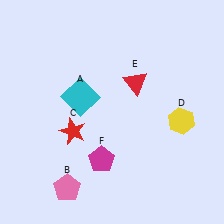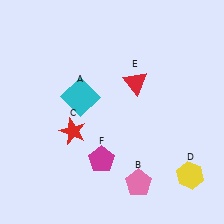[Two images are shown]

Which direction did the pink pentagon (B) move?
The pink pentagon (B) moved right.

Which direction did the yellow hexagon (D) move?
The yellow hexagon (D) moved down.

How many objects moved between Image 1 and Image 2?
2 objects moved between the two images.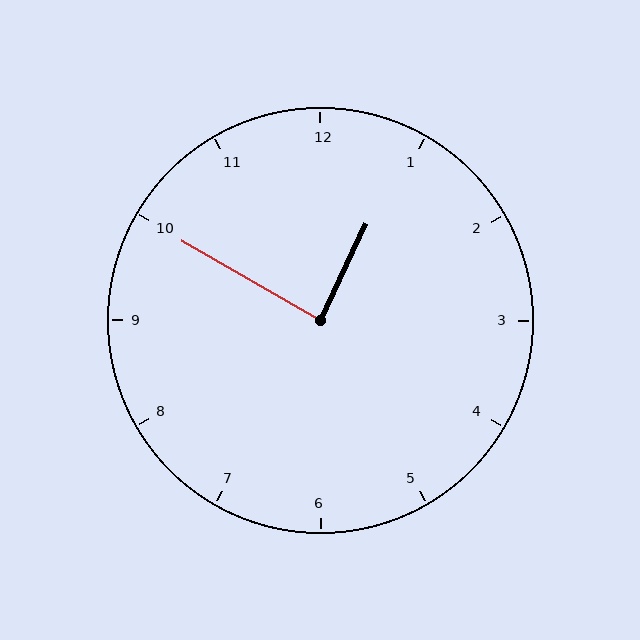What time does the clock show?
12:50.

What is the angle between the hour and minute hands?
Approximately 85 degrees.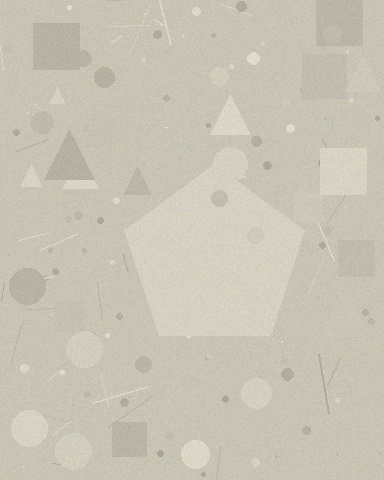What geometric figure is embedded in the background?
A pentagon is embedded in the background.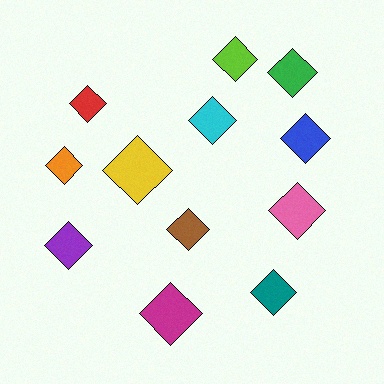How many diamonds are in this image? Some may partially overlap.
There are 12 diamonds.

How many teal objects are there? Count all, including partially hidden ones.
There is 1 teal object.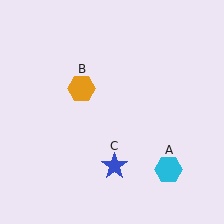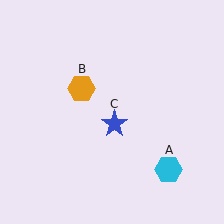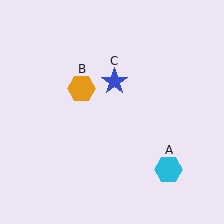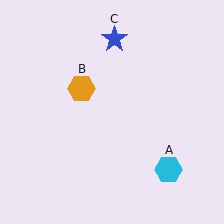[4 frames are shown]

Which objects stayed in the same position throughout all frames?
Cyan hexagon (object A) and orange hexagon (object B) remained stationary.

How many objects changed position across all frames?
1 object changed position: blue star (object C).